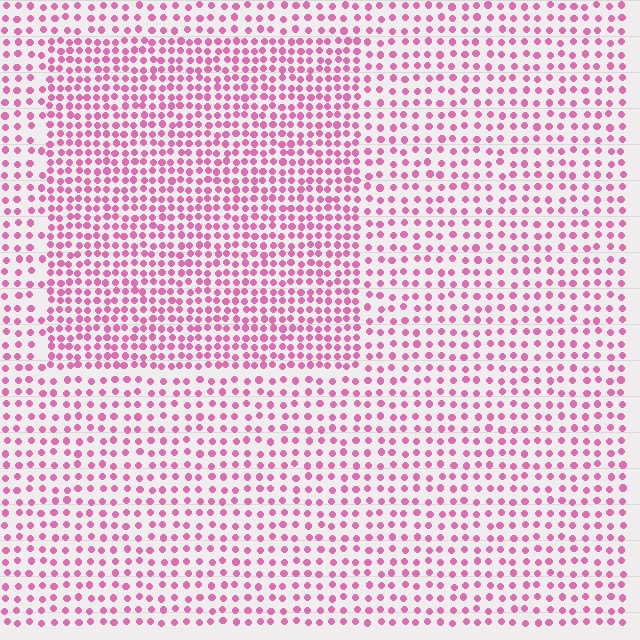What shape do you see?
I see a rectangle.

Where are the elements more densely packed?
The elements are more densely packed inside the rectangle boundary.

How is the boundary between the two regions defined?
The boundary is defined by a change in element density (approximately 1.7x ratio). All elements are the same color, size, and shape.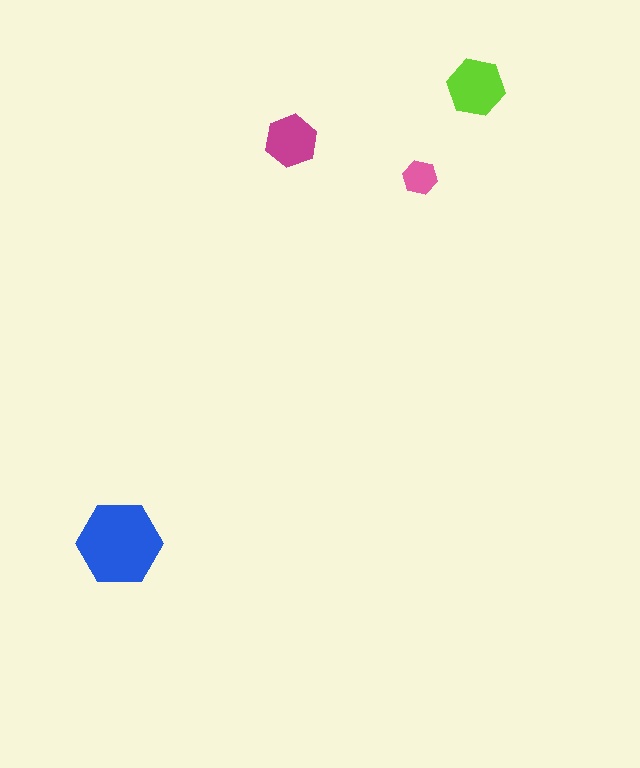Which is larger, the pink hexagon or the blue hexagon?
The blue one.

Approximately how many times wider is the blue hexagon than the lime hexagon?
About 1.5 times wider.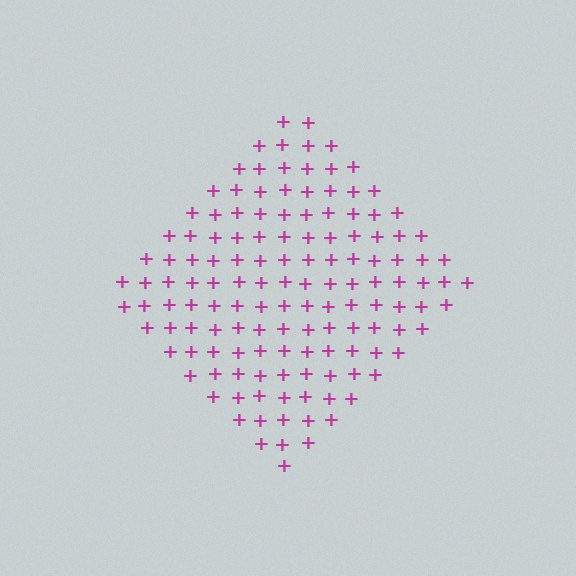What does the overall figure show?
The overall figure shows a diamond.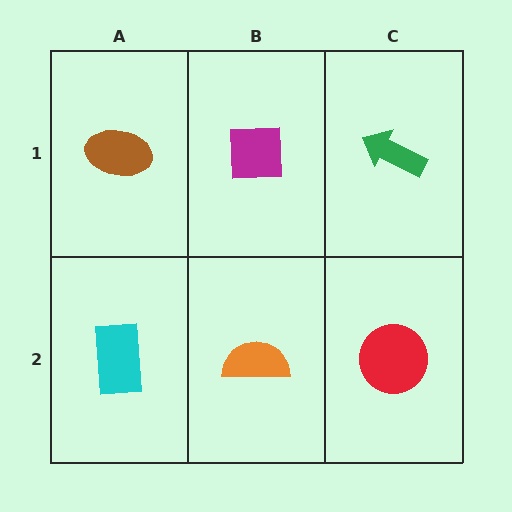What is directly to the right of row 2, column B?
A red circle.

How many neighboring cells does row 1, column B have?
3.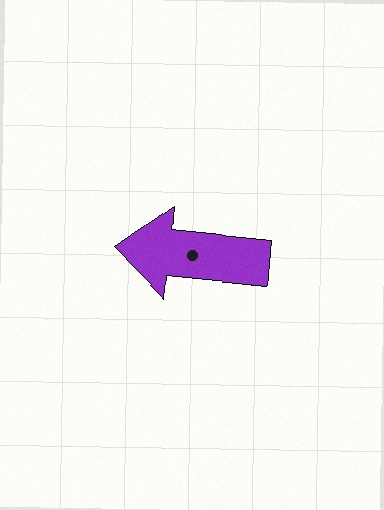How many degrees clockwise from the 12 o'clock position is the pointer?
Approximately 275 degrees.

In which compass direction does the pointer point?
West.